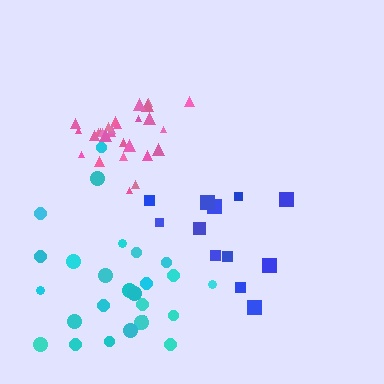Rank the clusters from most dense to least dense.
pink, cyan, blue.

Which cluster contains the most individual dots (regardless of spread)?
Pink (28).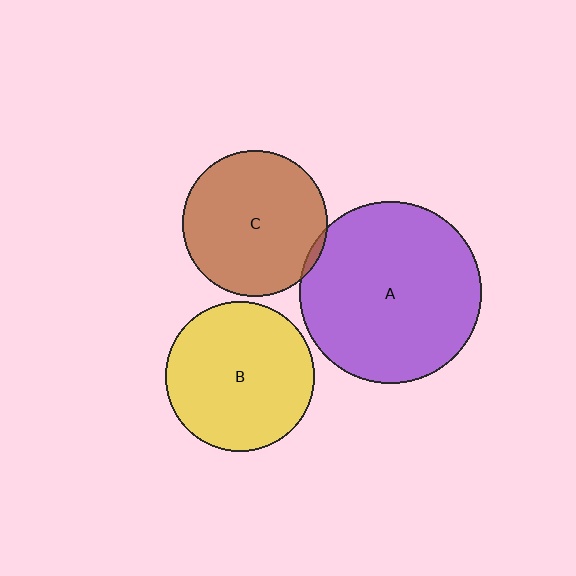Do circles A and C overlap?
Yes.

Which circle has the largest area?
Circle A (purple).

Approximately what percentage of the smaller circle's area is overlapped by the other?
Approximately 5%.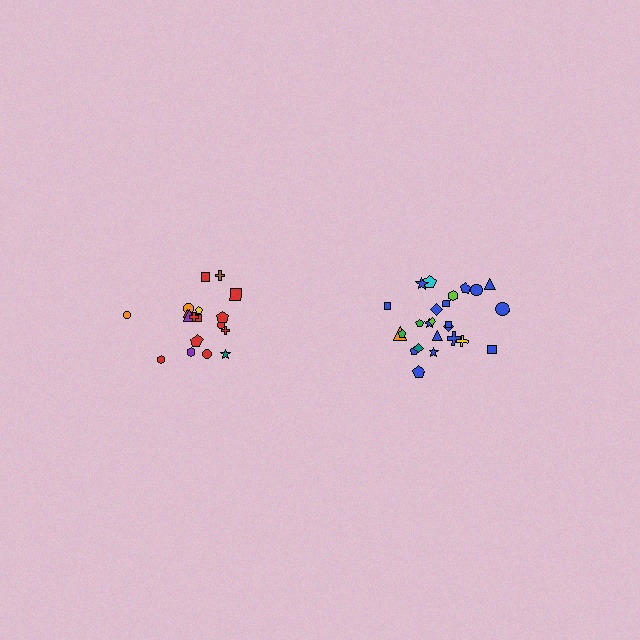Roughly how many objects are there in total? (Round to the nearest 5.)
Roughly 45 objects in total.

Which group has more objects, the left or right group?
The right group.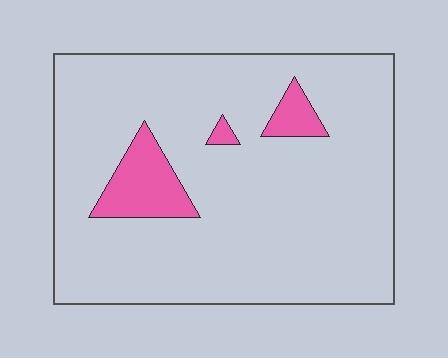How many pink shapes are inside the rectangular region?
3.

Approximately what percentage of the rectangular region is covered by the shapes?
Approximately 10%.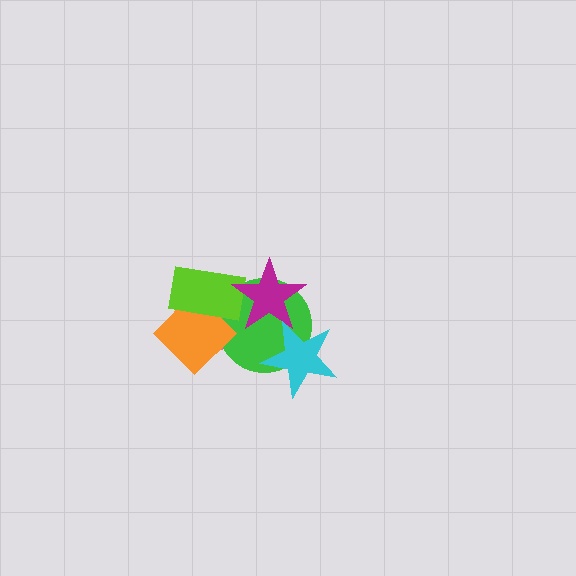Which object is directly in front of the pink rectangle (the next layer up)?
The green circle is directly in front of the pink rectangle.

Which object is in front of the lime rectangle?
The magenta star is in front of the lime rectangle.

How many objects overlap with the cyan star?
2 objects overlap with the cyan star.